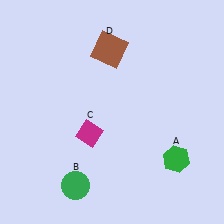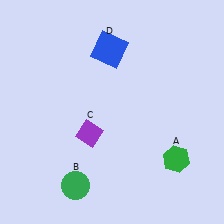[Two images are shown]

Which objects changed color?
C changed from magenta to purple. D changed from brown to blue.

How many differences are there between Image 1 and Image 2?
There are 2 differences between the two images.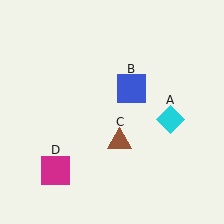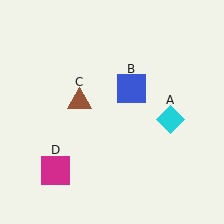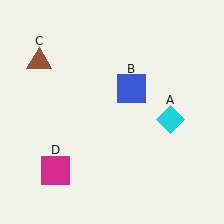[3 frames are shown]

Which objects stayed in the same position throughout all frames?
Cyan diamond (object A) and blue square (object B) and magenta square (object D) remained stationary.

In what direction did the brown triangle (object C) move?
The brown triangle (object C) moved up and to the left.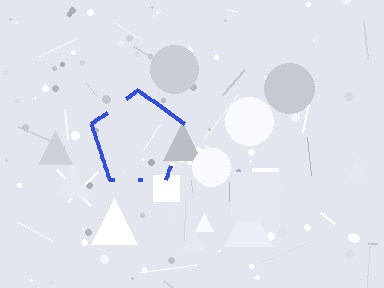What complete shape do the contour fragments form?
The contour fragments form a pentagon.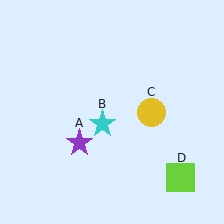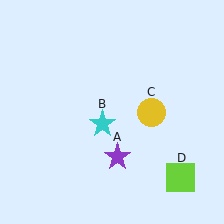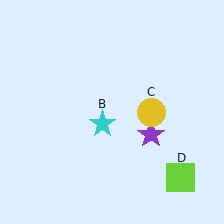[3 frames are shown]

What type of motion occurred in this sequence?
The purple star (object A) rotated counterclockwise around the center of the scene.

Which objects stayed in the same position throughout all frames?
Cyan star (object B) and yellow circle (object C) and lime square (object D) remained stationary.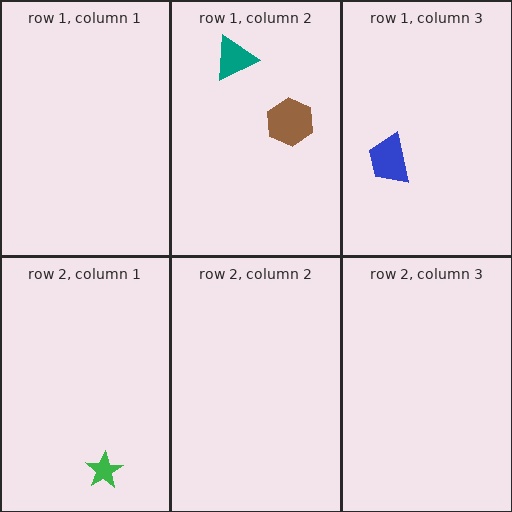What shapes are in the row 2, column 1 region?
The green star.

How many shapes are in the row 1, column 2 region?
2.